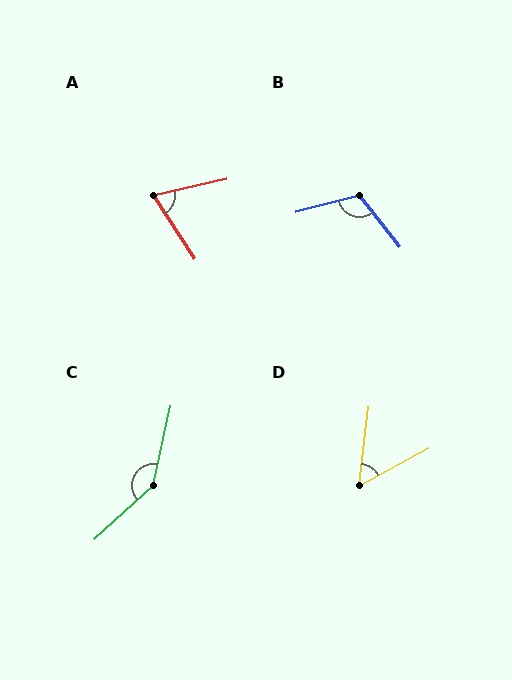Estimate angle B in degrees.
Approximately 114 degrees.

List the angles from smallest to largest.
D (55°), A (70°), B (114°), C (145°).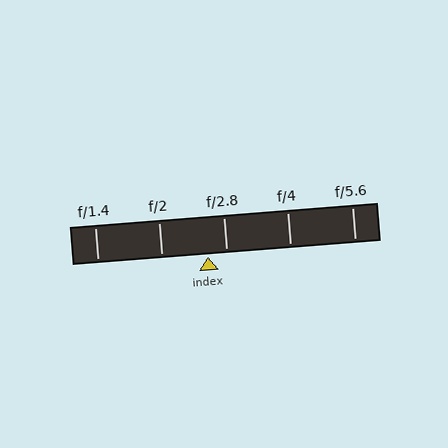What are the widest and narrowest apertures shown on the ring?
The widest aperture shown is f/1.4 and the narrowest is f/5.6.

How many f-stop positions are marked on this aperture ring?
There are 5 f-stop positions marked.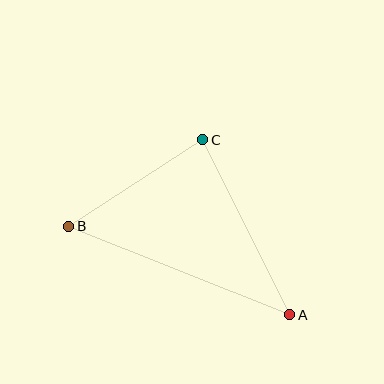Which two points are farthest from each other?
Points A and B are farthest from each other.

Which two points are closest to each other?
Points B and C are closest to each other.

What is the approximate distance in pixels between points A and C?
The distance between A and C is approximately 196 pixels.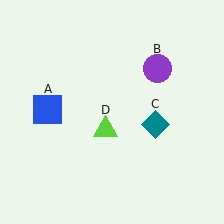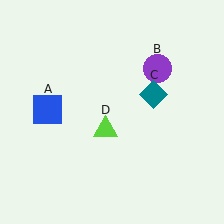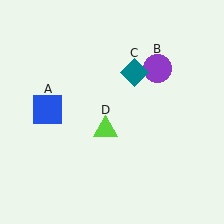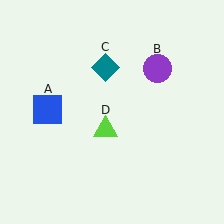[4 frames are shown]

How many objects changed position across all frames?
1 object changed position: teal diamond (object C).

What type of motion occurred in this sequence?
The teal diamond (object C) rotated counterclockwise around the center of the scene.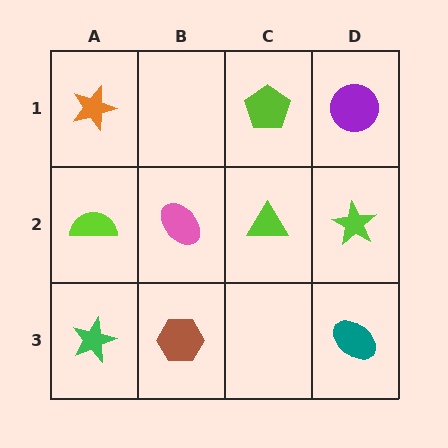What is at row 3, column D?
A teal ellipse.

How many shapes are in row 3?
3 shapes.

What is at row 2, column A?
A lime semicircle.